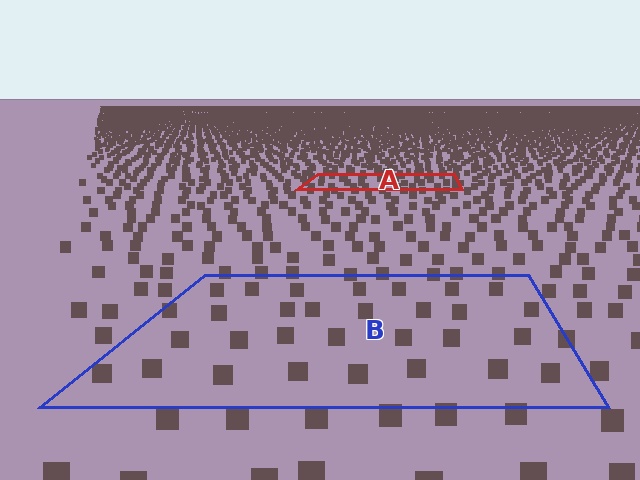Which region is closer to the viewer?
Region B is closer. The texture elements there are larger and more spread out.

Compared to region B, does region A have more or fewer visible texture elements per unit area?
Region A has more texture elements per unit area — they are packed more densely because it is farther away.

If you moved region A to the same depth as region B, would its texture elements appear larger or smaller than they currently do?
They would appear larger. At a closer depth, the same texture elements are projected at a bigger on-screen size.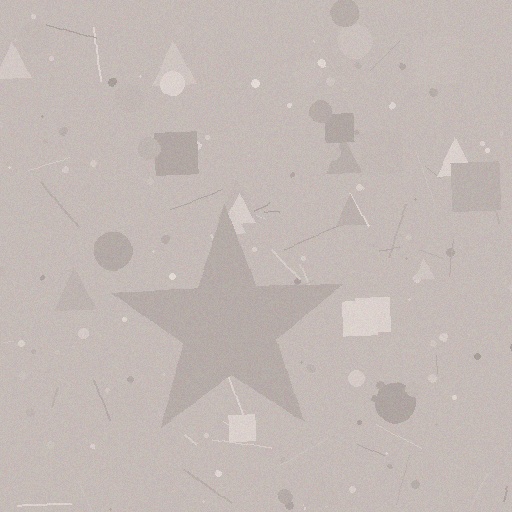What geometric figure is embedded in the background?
A star is embedded in the background.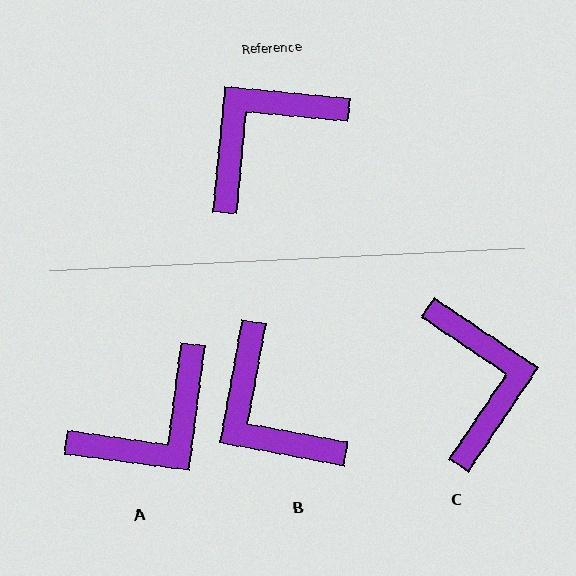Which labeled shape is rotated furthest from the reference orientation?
A, about 178 degrees away.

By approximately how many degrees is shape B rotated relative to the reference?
Approximately 85 degrees counter-clockwise.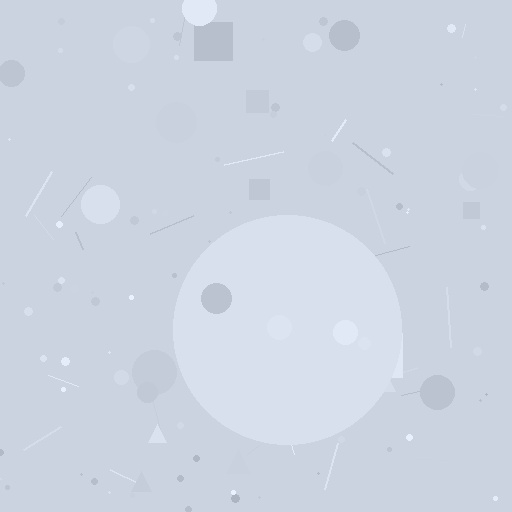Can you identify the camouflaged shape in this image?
The camouflaged shape is a circle.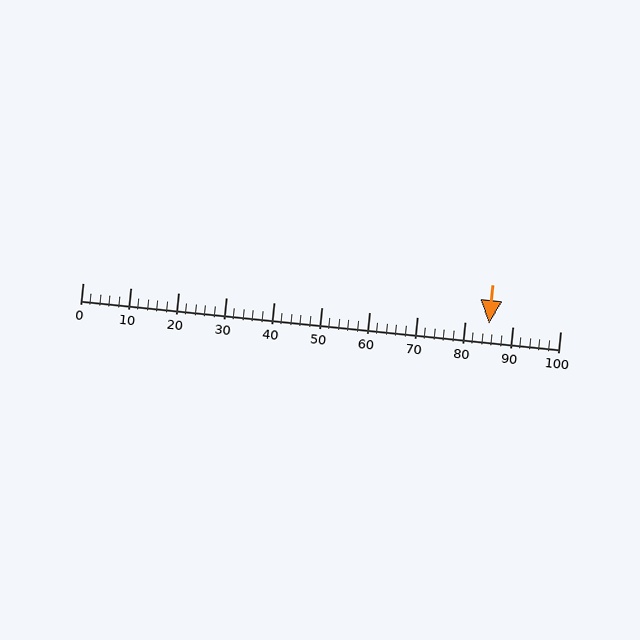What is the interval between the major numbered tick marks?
The major tick marks are spaced 10 units apart.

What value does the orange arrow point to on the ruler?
The orange arrow points to approximately 85.